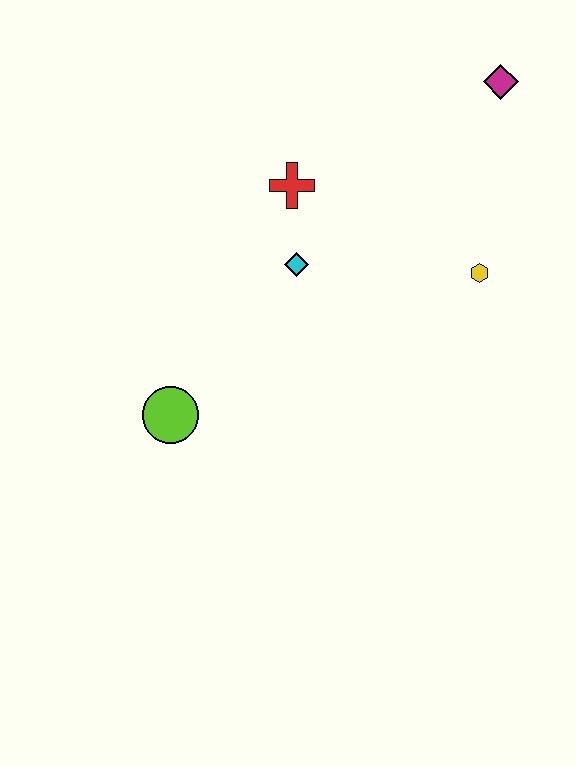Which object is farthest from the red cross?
The lime circle is farthest from the red cross.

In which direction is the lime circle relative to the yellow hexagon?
The lime circle is to the left of the yellow hexagon.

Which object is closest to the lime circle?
The cyan diamond is closest to the lime circle.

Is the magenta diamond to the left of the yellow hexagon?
No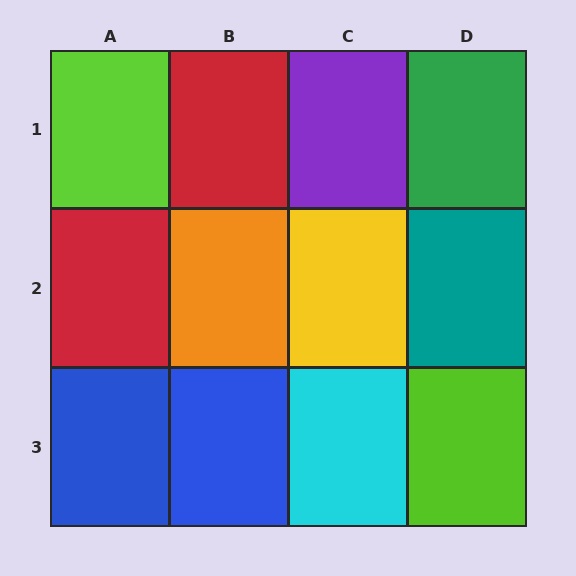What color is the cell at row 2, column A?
Red.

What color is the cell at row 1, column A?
Lime.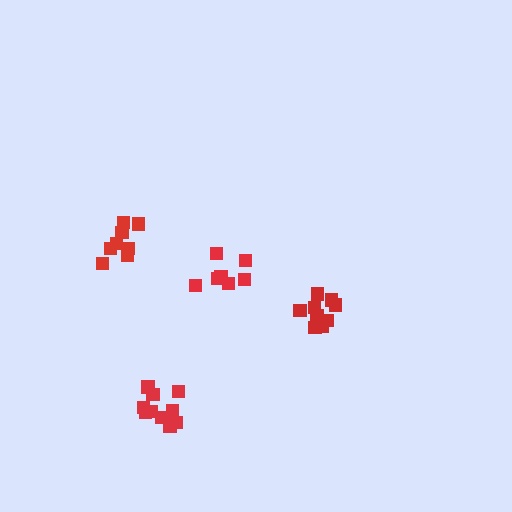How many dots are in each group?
Group 1: 10 dots, Group 2: 9 dots, Group 3: 8 dots, Group 4: 7 dots (34 total).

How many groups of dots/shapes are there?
There are 4 groups.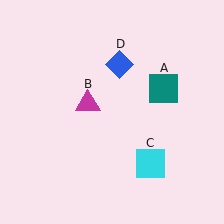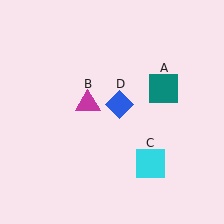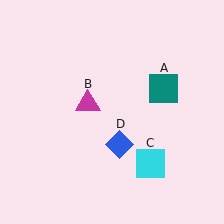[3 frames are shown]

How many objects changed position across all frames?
1 object changed position: blue diamond (object D).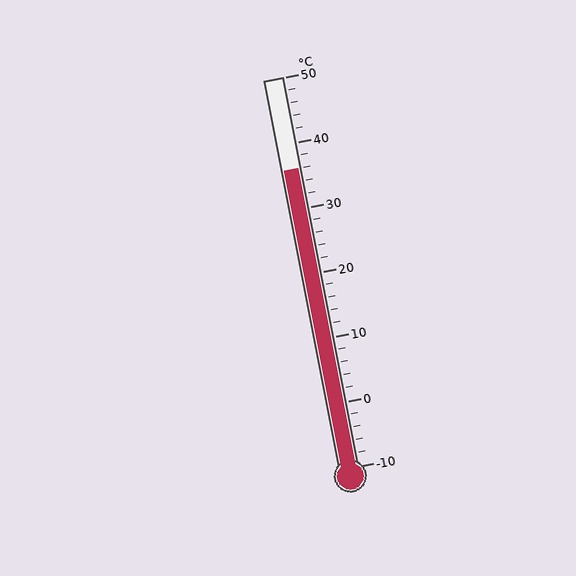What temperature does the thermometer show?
The thermometer shows approximately 36°C.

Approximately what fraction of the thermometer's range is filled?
The thermometer is filled to approximately 75% of its range.